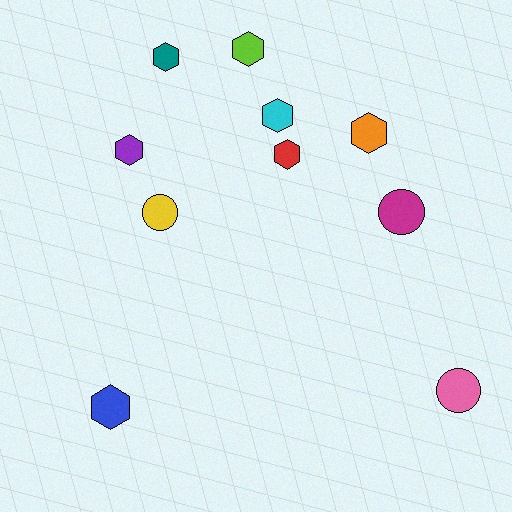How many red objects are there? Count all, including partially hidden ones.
There is 1 red object.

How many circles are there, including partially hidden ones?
There are 3 circles.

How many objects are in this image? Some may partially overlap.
There are 10 objects.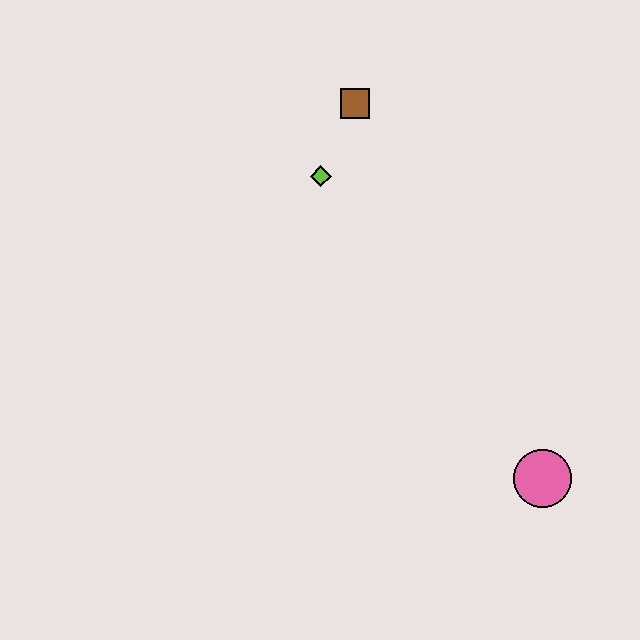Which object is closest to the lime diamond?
The brown square is closest to the lime diamond.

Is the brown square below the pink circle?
No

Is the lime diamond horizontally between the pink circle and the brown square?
No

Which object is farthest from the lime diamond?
The pink circle is farthest from the lime diamond.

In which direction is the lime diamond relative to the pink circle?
The lime diamond is above the pink circle.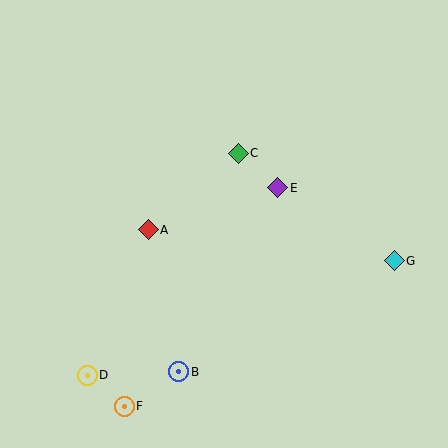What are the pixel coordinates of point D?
Point D is at (87, 375).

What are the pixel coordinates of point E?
Point E is at (278, 188).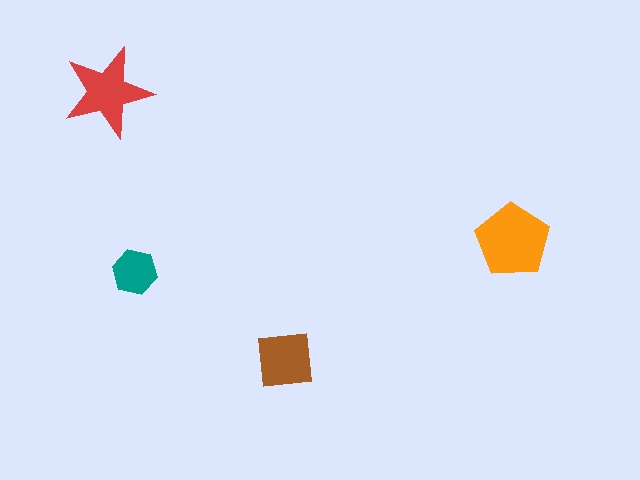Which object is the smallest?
The teal hexagon.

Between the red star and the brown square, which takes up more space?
The red star.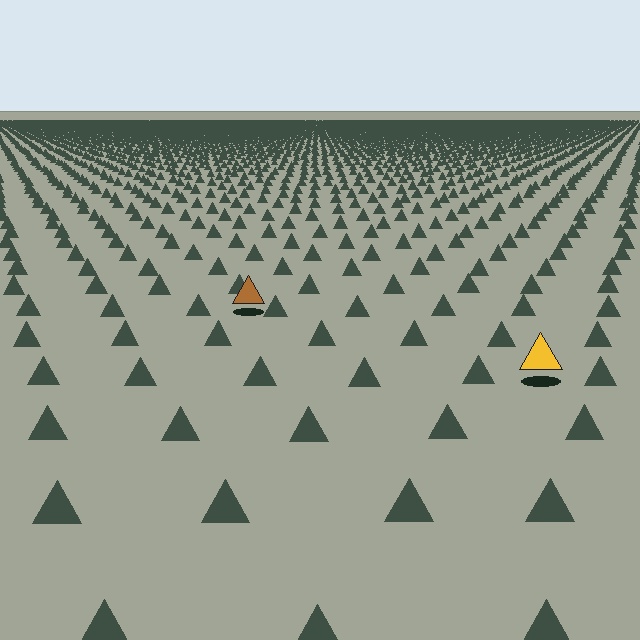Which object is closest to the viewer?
The yellow triangle is closest. The texture marks near it are larger and more spread out.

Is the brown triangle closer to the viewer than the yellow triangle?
No. The yellow triangle is closer — you can tell from the texture gradient: the ground texture is coarser near it.